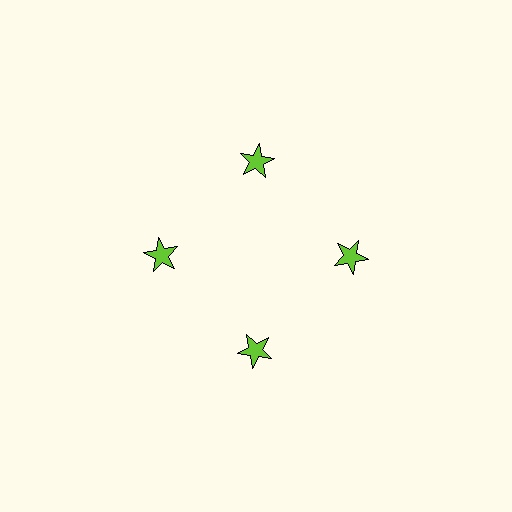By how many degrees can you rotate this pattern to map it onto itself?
The pattern maps onto itself every 90 degrees of rotation.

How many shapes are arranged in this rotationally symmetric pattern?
There are 4 shapes, arranged in 4 groups of 1.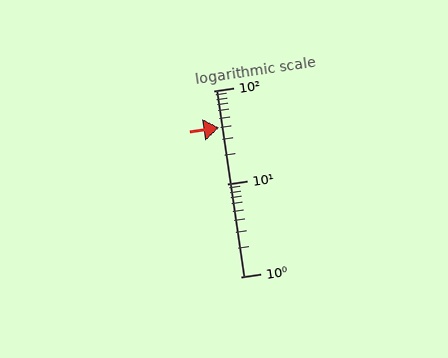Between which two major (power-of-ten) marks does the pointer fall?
The pointer is between 10 and 100.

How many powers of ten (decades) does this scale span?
The scale spans 2 decades, from 1 to 100.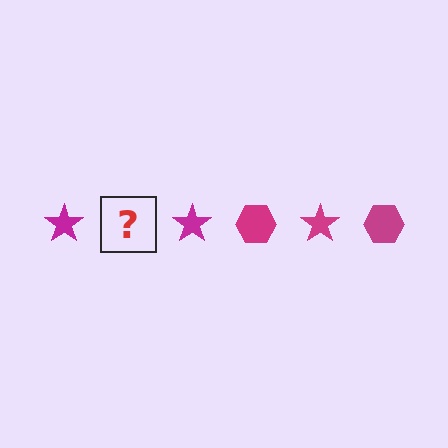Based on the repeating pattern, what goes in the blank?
The blank should be a magenta hexagon.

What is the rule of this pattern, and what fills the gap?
The rule is that the pattern cycles through star, hexagon shapes in magenta. The gap should be filled with a magenta hexagon.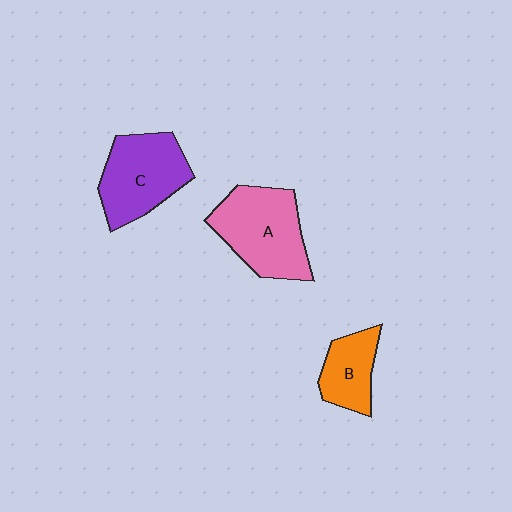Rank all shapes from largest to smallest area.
From largest to smallest: A (pink), C (purple), B (orange).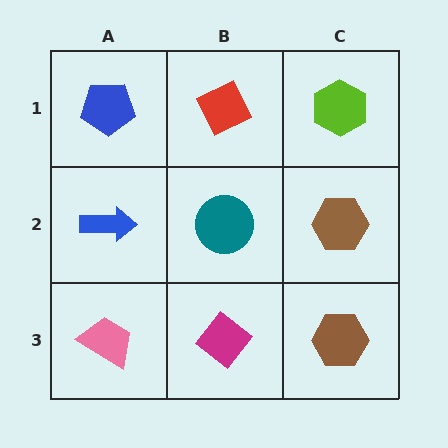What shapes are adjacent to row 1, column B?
A teal circle (row 2, column B), a blue pentagon (row 1, column A), a lime hexagon (row 1, column C).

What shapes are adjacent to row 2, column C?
A lime hexagon (row 1, column C), a brown hexagon (row 3, column C), a teal circle (row 2, column B).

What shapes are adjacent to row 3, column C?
A brown hexagon (row 2, column C), a magenta diamond (row 3, column B).